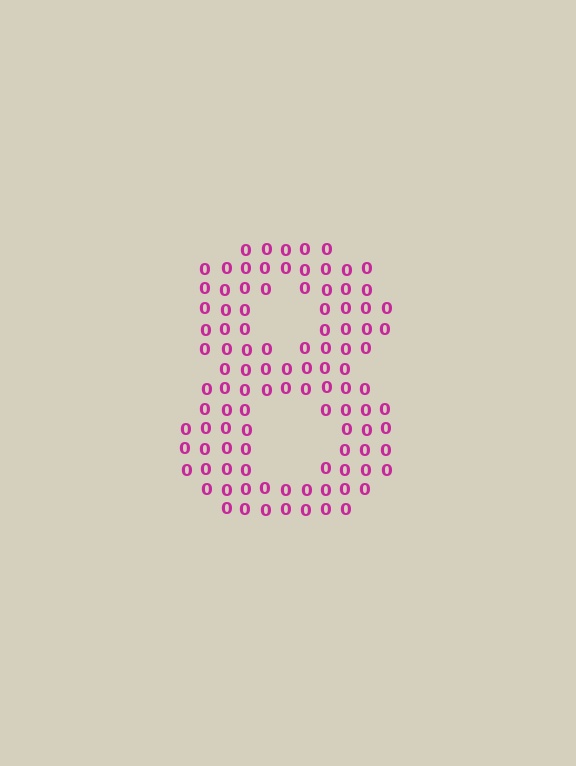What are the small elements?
The small elements are digit 0's.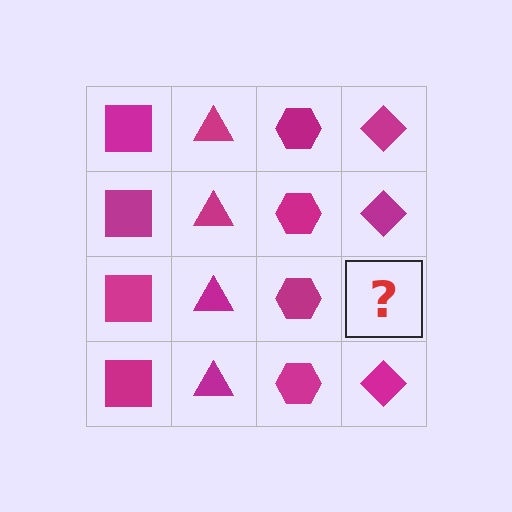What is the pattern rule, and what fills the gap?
The rule is that each column has a consistent shape. The gap should be filled with a magenta diamond.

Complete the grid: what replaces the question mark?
The question mark should be replaced with a magenta diamond.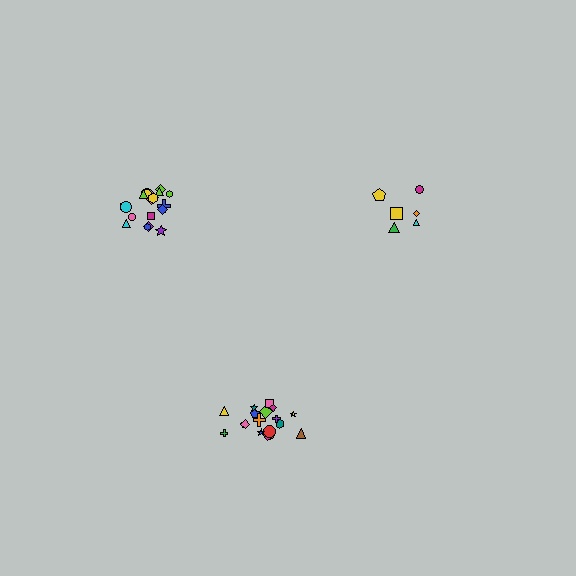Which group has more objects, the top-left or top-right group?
The top-left group.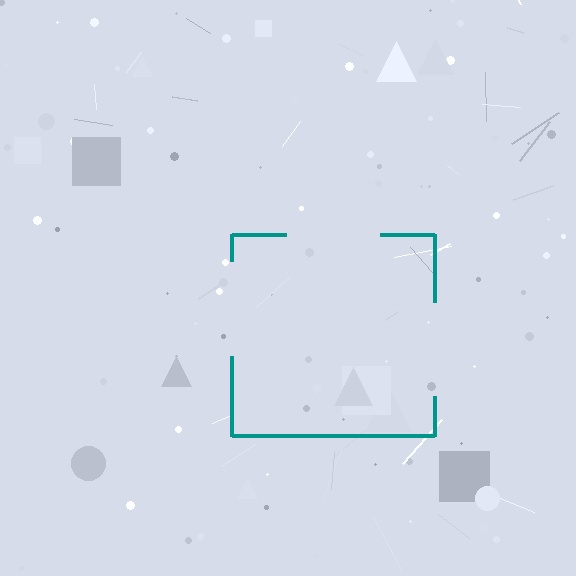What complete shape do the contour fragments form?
The contour fragments form a square.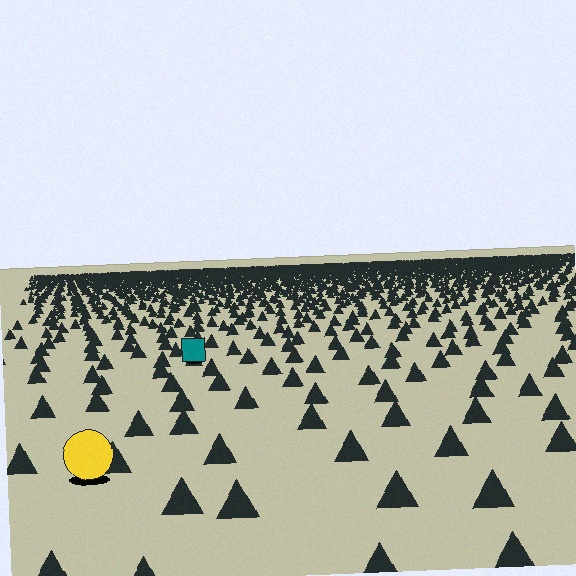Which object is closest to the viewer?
The yellow circle is closest. The texture marks near it are larger and more spread out.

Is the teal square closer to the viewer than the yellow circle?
No. The yellow circle is closer — you can tell from the texture gradient: the ground texture is coarser near it.